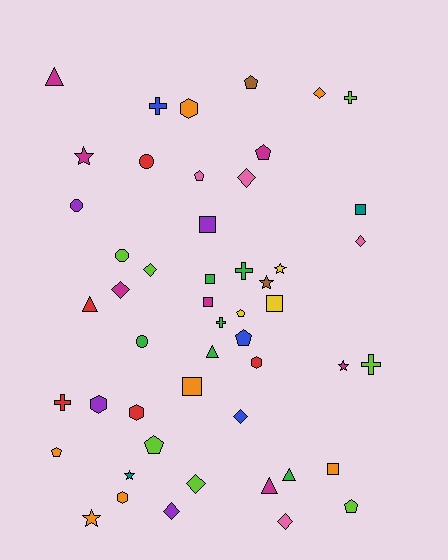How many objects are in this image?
There are 50 objects.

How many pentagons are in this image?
There are 8 pentagons.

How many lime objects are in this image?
There are 7 lime objects.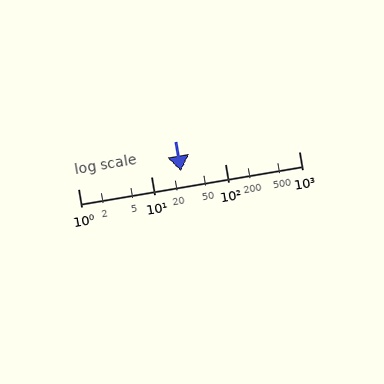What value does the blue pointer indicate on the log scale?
The pointer indicates approximately 25.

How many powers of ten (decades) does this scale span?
The scale spans 3 decades, from 1 to 1000.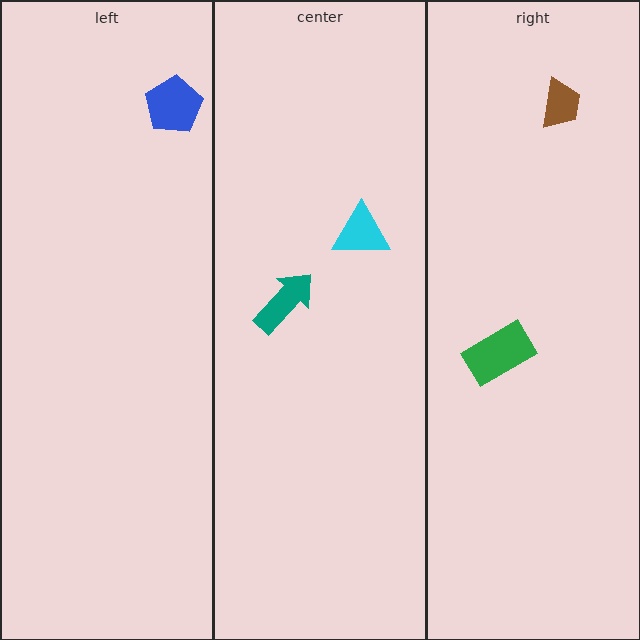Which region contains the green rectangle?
The right region.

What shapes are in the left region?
The blue pentagon.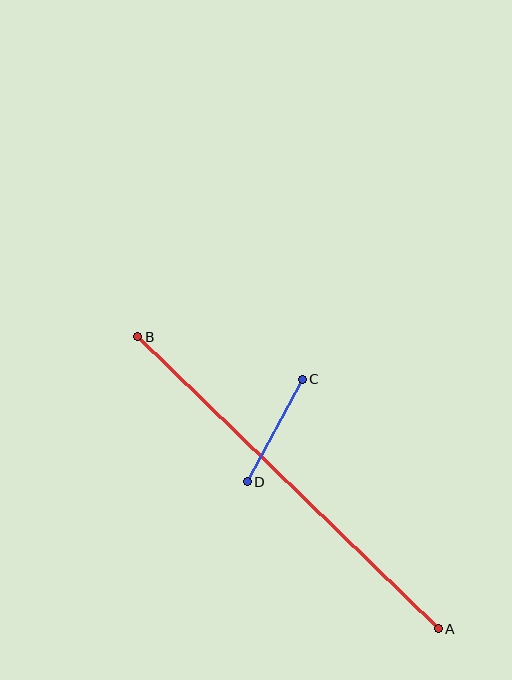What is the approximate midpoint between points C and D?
The midpoint is at approximately (275, 430) pixels.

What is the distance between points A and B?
The distance is approximately 419 pixels.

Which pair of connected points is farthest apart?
Points A and B are farthest apart.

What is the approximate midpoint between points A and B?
The midpoint is at approximately (288, 483) pixels.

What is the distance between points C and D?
The distance is approximately 116 pixels.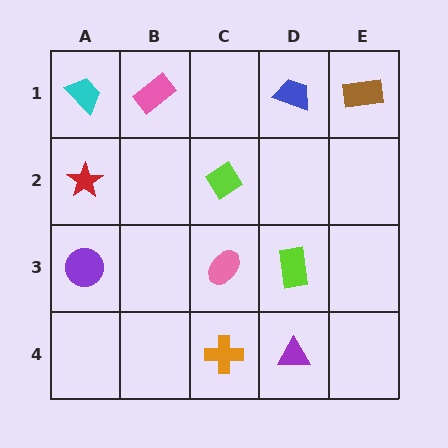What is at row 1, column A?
A cyan trapezoid.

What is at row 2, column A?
A red star.